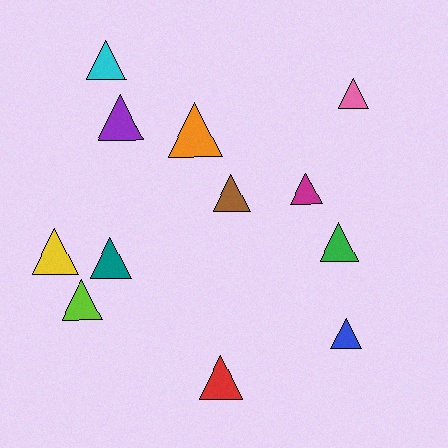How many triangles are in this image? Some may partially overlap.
There are 12 triangles.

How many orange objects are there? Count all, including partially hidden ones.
There is 1 orange object.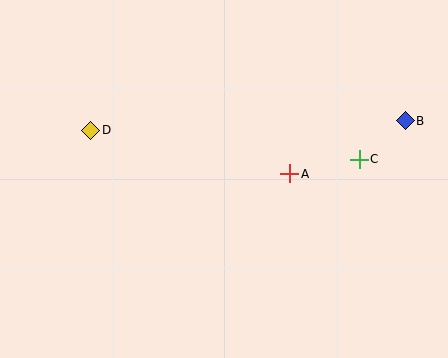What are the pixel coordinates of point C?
Point C is at (359, 159).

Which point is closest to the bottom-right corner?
Point C is closest to the bottom-right corner.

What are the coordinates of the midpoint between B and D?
The midpoint between B and D is at (248, 125).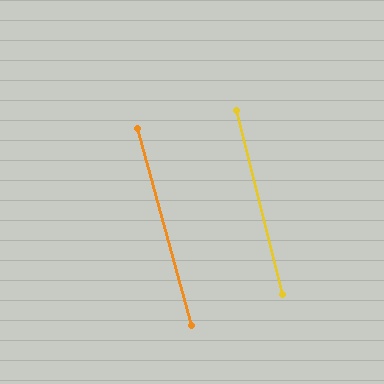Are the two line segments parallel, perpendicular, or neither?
Parallel — their directions differ by only 1.2°.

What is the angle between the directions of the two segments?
Approximately 1 degree.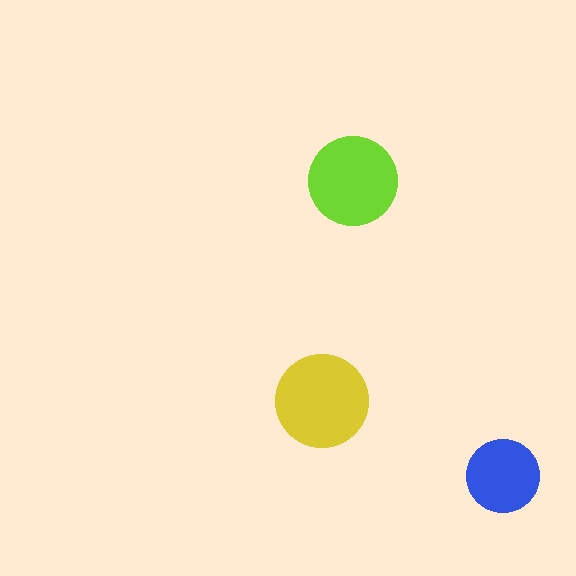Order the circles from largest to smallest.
the yellow one, the lime one, the blue one.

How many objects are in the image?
There are 3 objects in the image.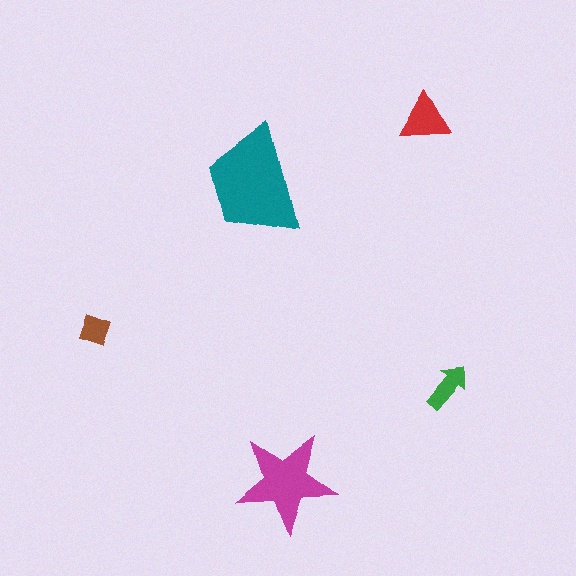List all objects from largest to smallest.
The teal trapezoid, the magenta star, the red triangle, the green arrow, the brown diamond.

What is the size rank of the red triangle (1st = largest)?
3rd.